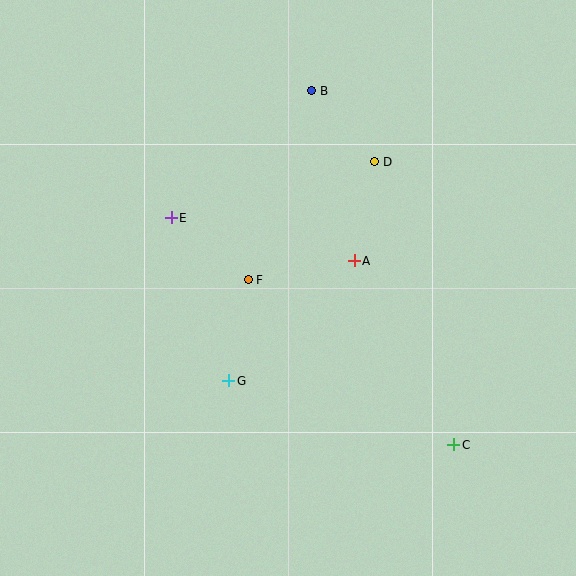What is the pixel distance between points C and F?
The distance between C and F is 263 pixels.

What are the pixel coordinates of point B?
Point B is at (312, 91).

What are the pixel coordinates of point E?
Point E is at (171, 218).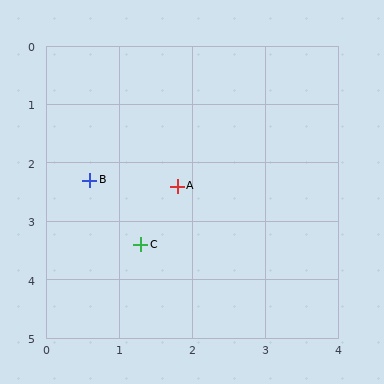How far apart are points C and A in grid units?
Points C and A are about 1.1 grid units apart.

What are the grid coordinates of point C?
Point C is at approximately (1.3, 3.4).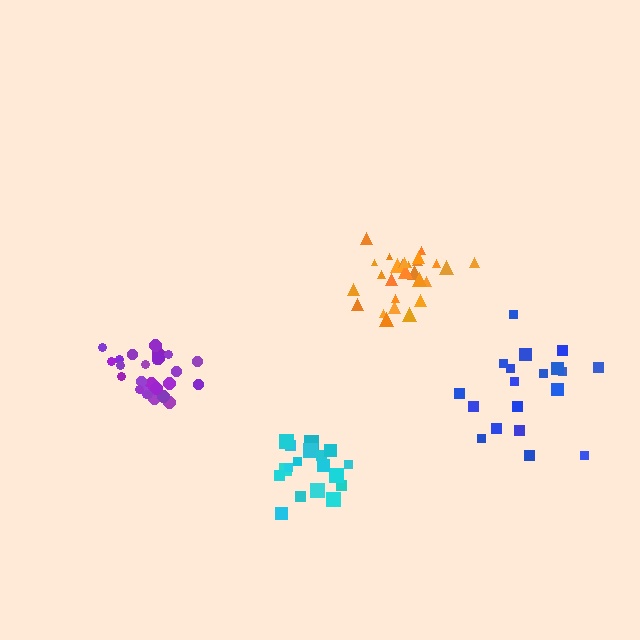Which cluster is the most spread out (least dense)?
Blue.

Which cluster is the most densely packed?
Purple.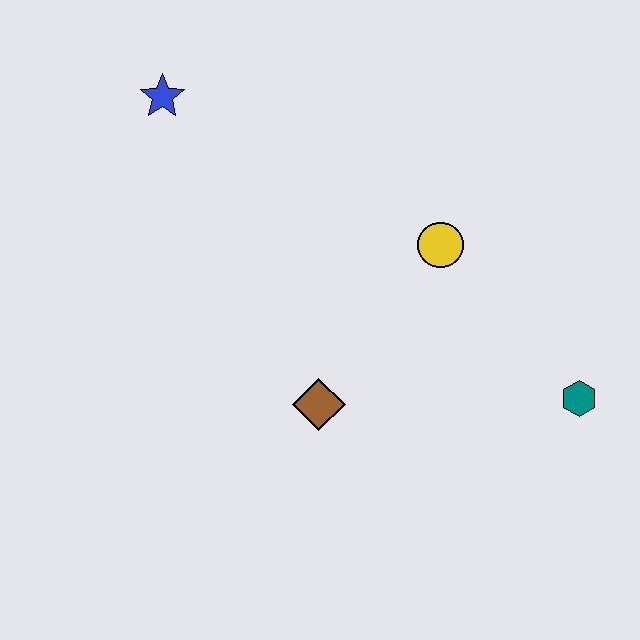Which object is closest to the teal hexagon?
The yellow circle is closest to the teal hexagon.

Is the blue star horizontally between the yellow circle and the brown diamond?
No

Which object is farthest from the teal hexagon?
The blue star is farthest from the teal hexagon.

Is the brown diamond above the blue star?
No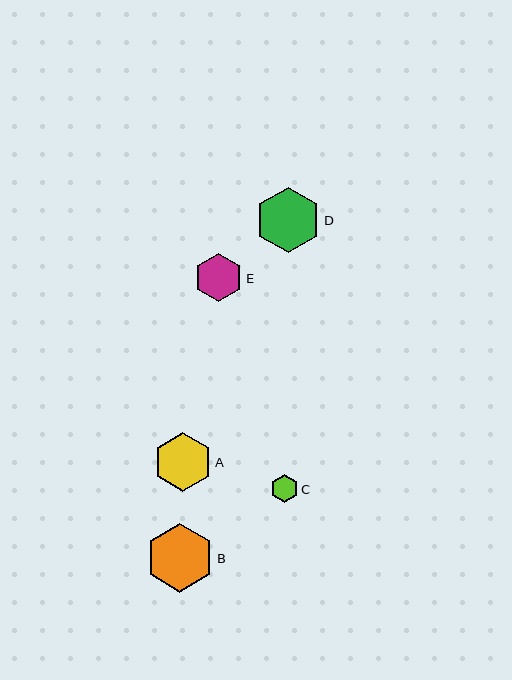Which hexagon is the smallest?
Hexagon C is the smallest with a size of approximately 27 pixels.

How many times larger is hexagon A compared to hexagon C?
Hexagon A is approximately 2.1 times the size of hexagon C.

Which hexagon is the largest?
Hexagon B is the largest with a size of approximately 69 pixels.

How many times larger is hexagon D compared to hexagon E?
Hexagon D is approximately 1.4 times the size of hexagon E.